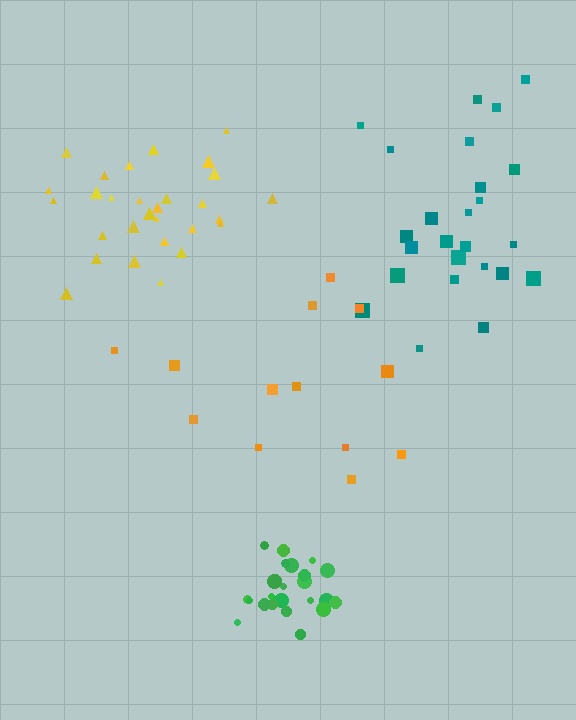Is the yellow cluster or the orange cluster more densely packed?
Yellow.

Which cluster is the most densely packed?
Green.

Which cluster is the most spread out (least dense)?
Orange.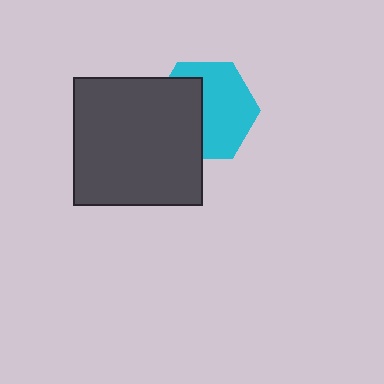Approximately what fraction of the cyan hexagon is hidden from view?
Roughly 42% of the cyan hexagon is hidden behind the dark gray square.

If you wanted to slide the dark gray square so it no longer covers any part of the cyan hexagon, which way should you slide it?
Slide it left — that is the most direct way to separate the two shapes.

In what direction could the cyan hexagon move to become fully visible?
The cyan hexagon could move right. That would shift it out from behind the dark gray square entirely.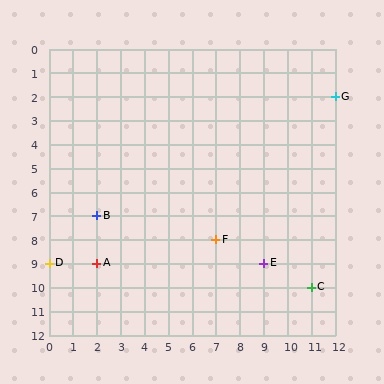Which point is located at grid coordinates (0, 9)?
Point D is at (0, 9).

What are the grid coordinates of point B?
Point B is at grid coordinates (2, 7).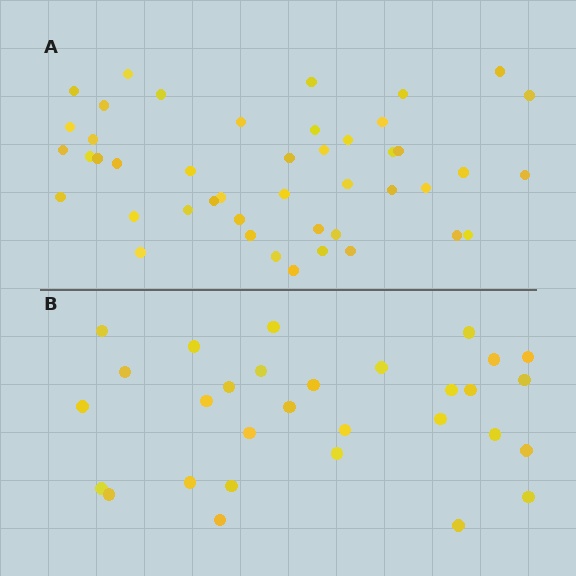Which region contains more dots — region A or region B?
Region A (the top region) has more dots.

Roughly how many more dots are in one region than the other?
Region A has approximately 15 more dots than region B.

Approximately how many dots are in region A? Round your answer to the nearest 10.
About 40 dots. (The exact count is 45, which rounds to 40.)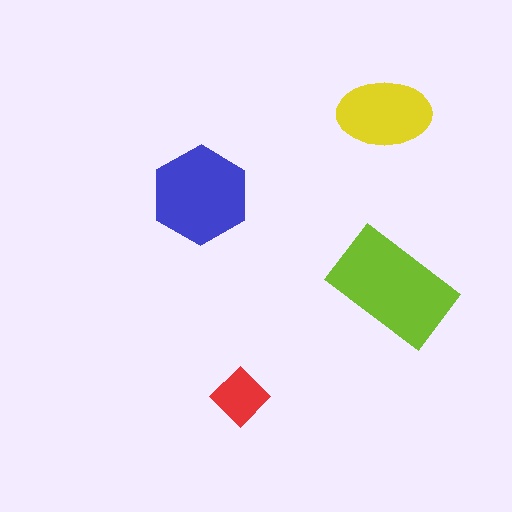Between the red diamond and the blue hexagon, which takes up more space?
The blue hexagon.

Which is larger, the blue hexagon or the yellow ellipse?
The blue hexagon.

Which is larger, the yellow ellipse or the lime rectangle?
The lime rectangle.